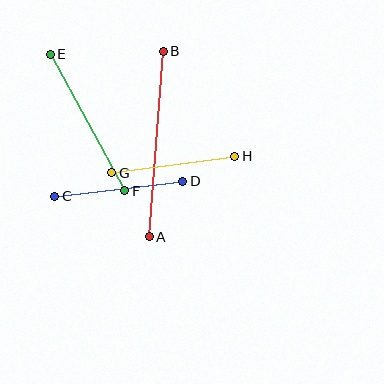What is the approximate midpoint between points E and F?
The midpoint is at approximately (87, 122) pixels.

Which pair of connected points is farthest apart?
Points A and B are farthest apart.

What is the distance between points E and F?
The distance is approximately 155 pixels.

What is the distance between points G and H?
The distance is approximately 124 pixels.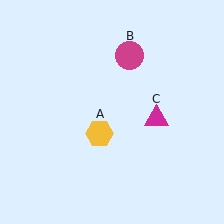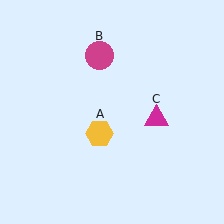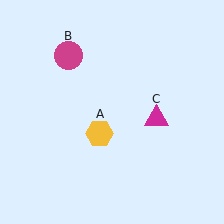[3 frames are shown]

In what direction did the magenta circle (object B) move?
The magenta circle (object B) moved left.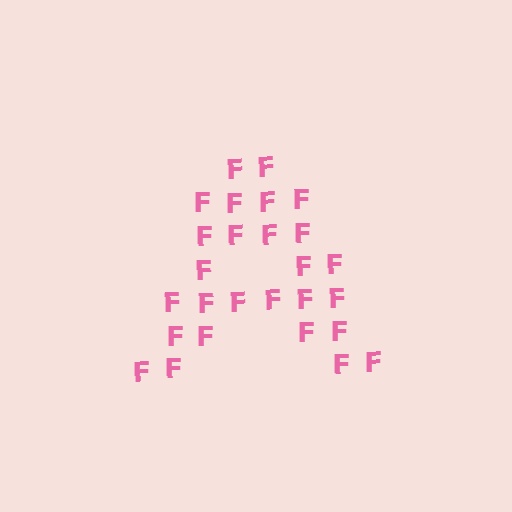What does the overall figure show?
The overall figure shows the letter A.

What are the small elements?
The small elements are letter F's.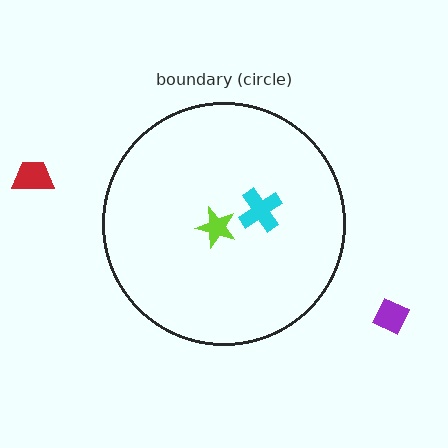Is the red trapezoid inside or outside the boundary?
Outside.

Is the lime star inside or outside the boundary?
Inside.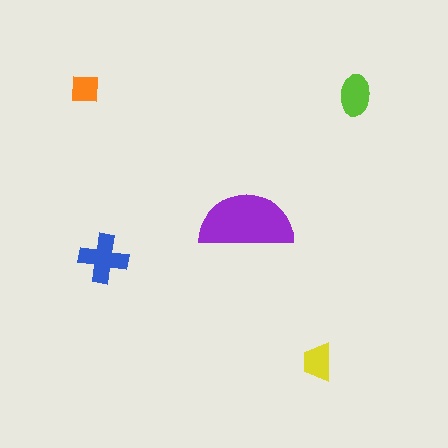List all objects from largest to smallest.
The purple semicircle, the blue cross, the lime ellipse, the yellow trapezoid, the orange square.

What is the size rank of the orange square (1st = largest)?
5th.